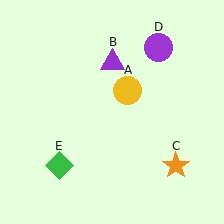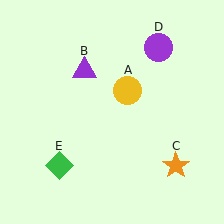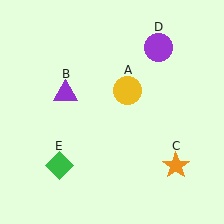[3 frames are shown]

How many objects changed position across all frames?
1 object changed position: purple triangle (object B).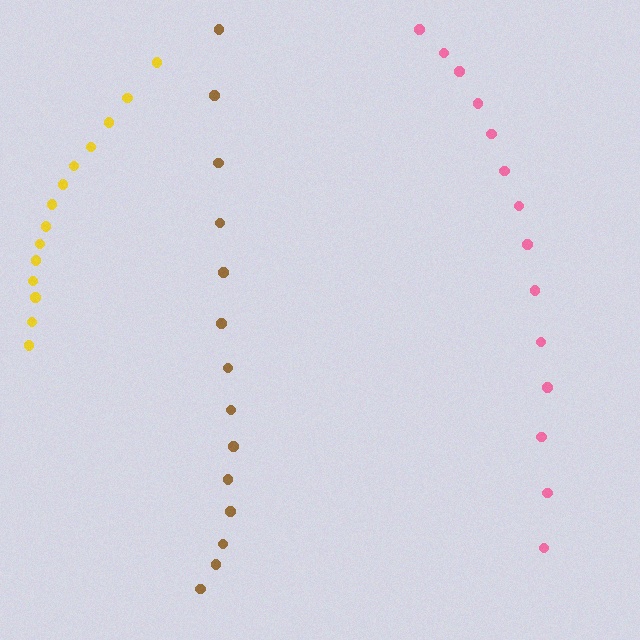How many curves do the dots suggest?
There are 3 distinct paths.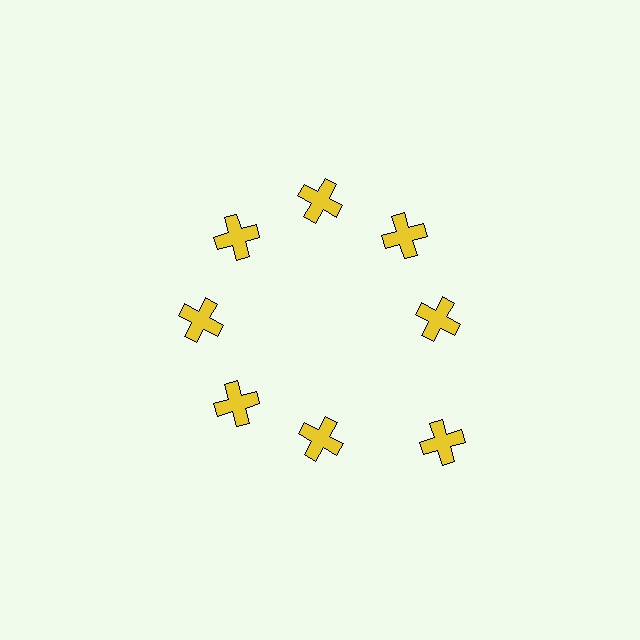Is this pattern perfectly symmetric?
No. The 8 yellow crosses are arranged in a ring, but one element near the 4 o'clock position is pushed outward from the center, breaking the 8-fold rotational symmetry.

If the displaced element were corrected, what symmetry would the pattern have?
It would have 8-fold rotational symmetry — the pattern would map onto itself every 45 degrees.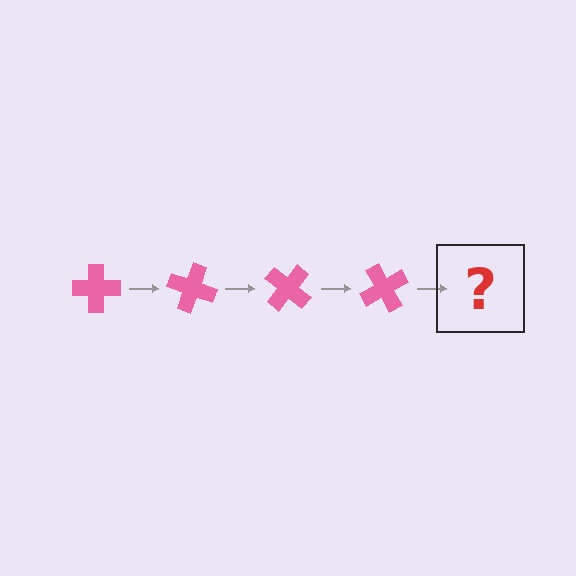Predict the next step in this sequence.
The next step is a pink cross rotated 80 degrees.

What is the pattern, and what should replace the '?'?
The pattern is that the cross rotates 20 degrees each step. The '?' should be a pink cross rotated 80 degrees.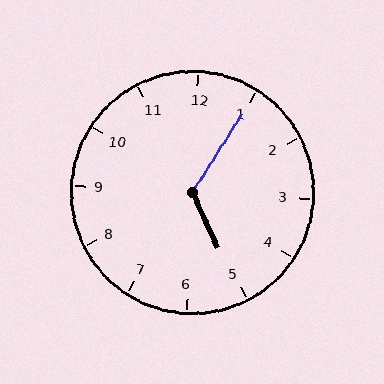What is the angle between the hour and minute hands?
Approximately 122 degrees.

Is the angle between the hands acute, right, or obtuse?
It is obtuse.